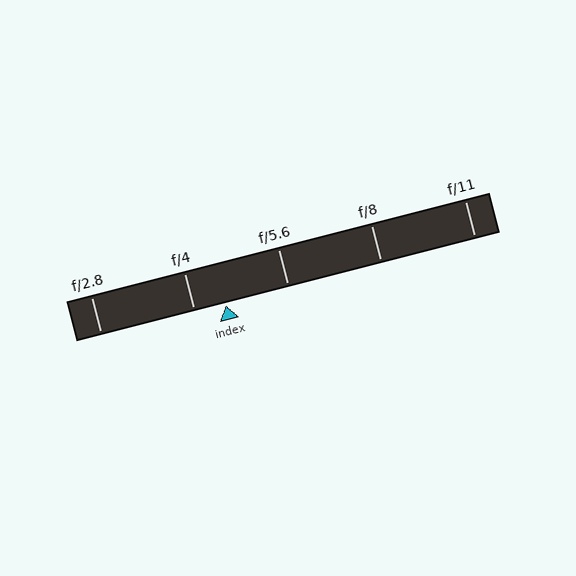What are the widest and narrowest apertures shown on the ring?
The widest aperture shown is f/2.8 and the narrowest is f/11.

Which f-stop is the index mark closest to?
The index mark is closest to f/4.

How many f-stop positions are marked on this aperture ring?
There are 5 f-stop positions marked.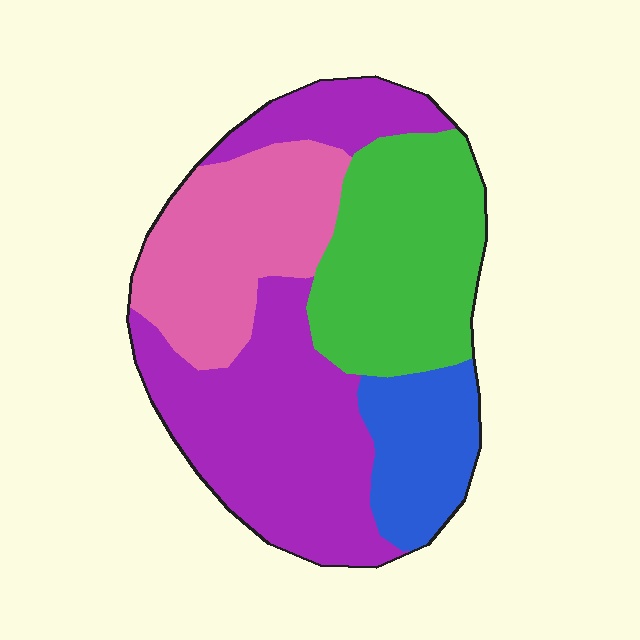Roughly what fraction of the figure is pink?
Pink covers 23% of the figure.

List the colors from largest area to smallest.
From largest to smallest: purple, green, pink, blue.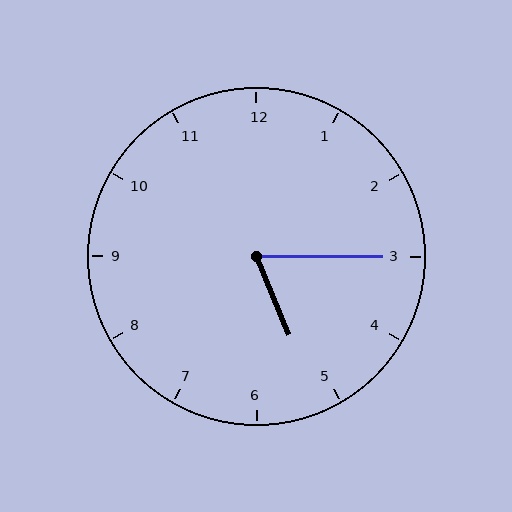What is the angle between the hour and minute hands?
Approximately 68 degrees.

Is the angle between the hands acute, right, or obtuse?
It is acute.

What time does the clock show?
5:15.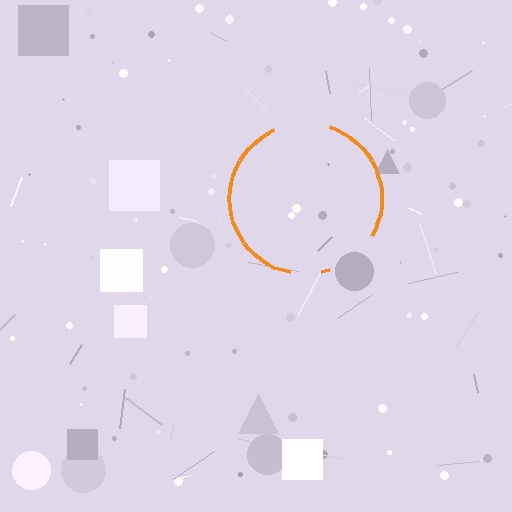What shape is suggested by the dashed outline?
The dashed outline suggests a circle.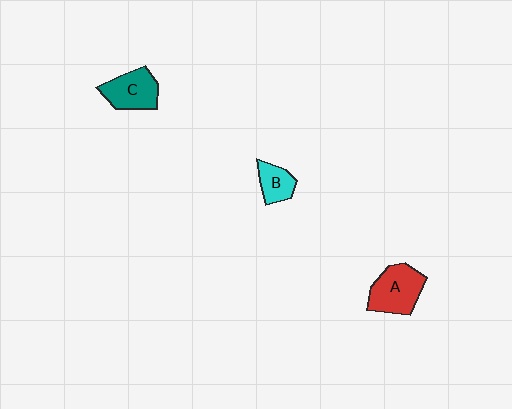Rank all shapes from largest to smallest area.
From largest to smallest: A (red), C (teal), B (cyan).